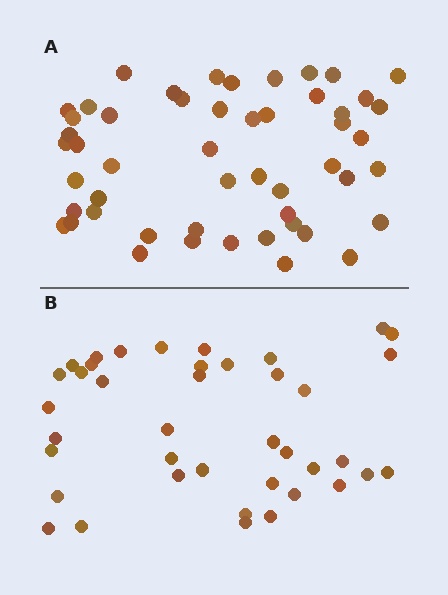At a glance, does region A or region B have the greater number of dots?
Region A (the top region) has more dots.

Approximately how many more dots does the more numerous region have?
Region A has roughly 12 or so more dots than region B.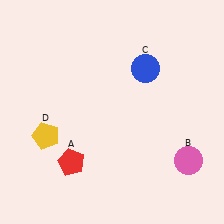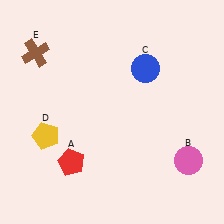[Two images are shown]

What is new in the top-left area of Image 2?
A brown cross (E) was added in the top-left area of Image 2.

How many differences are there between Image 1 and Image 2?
There is 1 difference between the two images.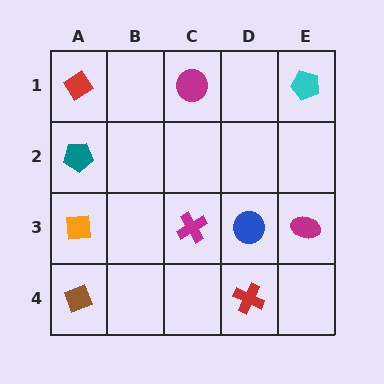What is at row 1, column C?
A magenta circle.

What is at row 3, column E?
A magenta ellipse.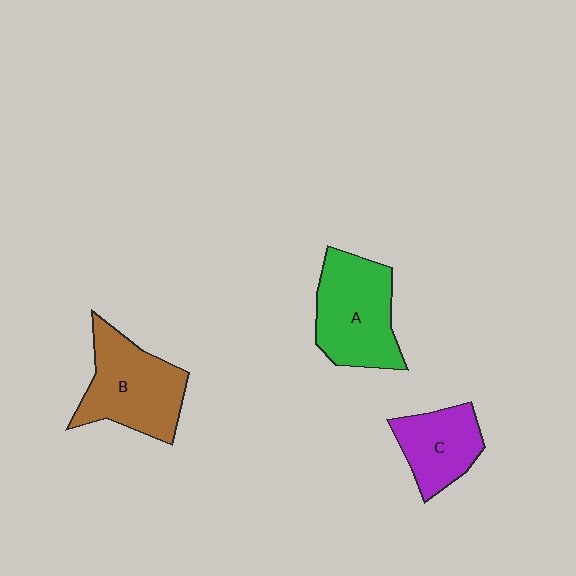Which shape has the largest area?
Shape B (brown).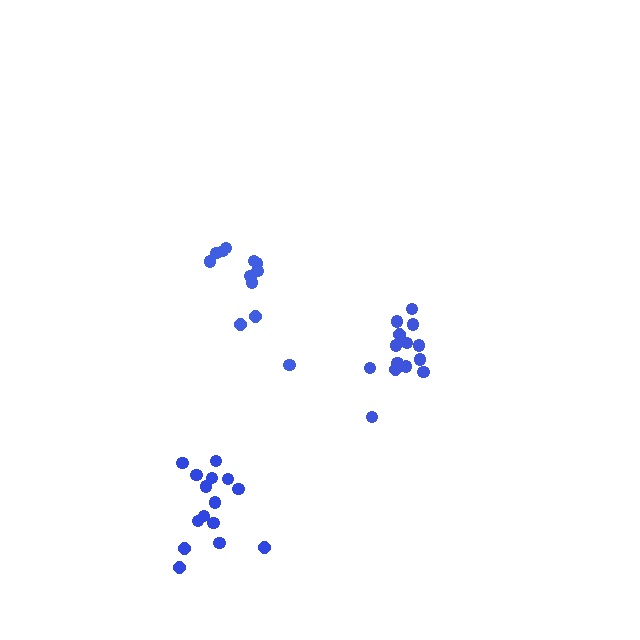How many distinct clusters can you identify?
There are 3 distinct clusters.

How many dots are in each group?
Group 1: 14 dots, Group 2: 15 dots, Group 3: 12 dots (41 total).